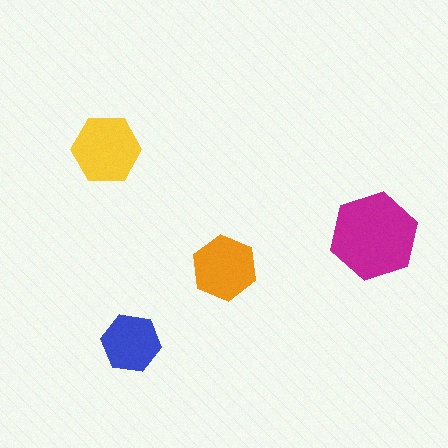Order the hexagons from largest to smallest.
the magenta one, the yellow one, the orange one, the blue one.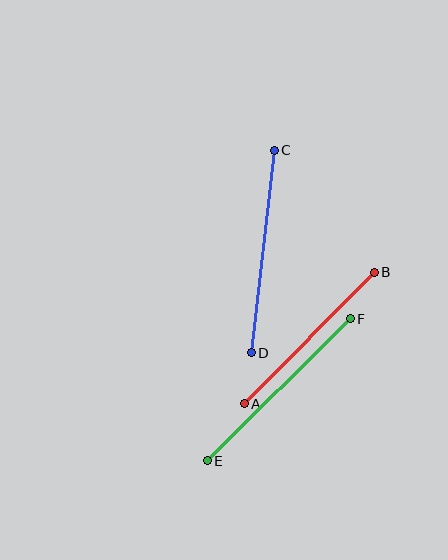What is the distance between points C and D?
The distance is approximately 203 pixels.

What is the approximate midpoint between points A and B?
The midpoint is at approximately (309, 338) pixels.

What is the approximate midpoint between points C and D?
The midpoint is at approximately (263, 252) pixels.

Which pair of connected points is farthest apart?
Points C and D are farthest apart.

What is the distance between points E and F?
The distance is approximately 202 pixels.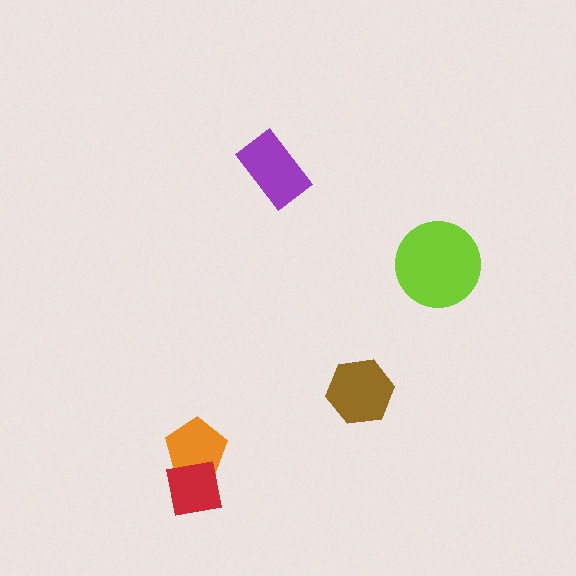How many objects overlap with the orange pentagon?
1 object overlaps with the orange pentagon.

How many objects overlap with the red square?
1 object overlaps with the red square.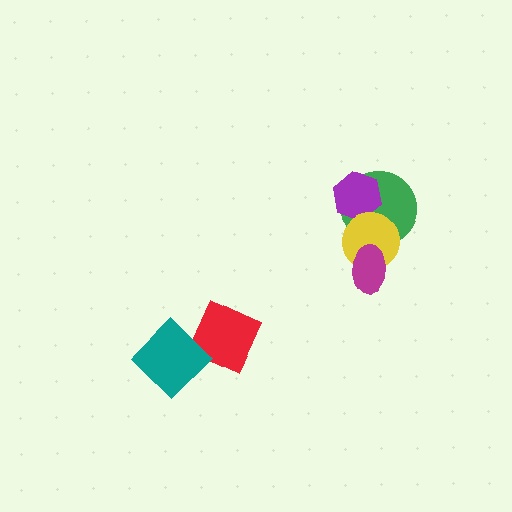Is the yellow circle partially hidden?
Yes, it is partially covered by another shape.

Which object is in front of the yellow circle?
The magenta ellipse is in front of the yellow circle.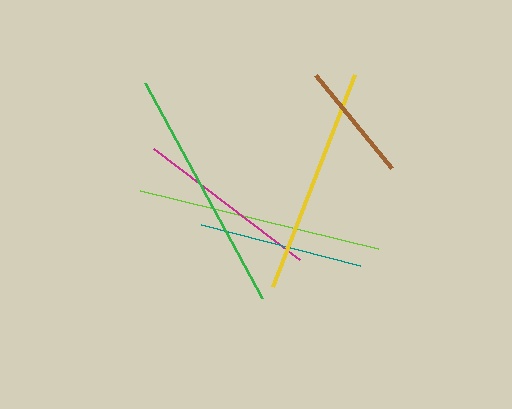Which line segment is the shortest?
The brown line is the shortest at approximately 121 pixels.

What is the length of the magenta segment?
The magenta segment is approximately 183 pixels long.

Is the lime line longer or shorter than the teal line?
The lime line is longer than the teal line.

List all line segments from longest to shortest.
From longest to shortest: lime, green, yellow, magenta, teal, brown.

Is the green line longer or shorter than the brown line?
The green line is longer than the brown line.